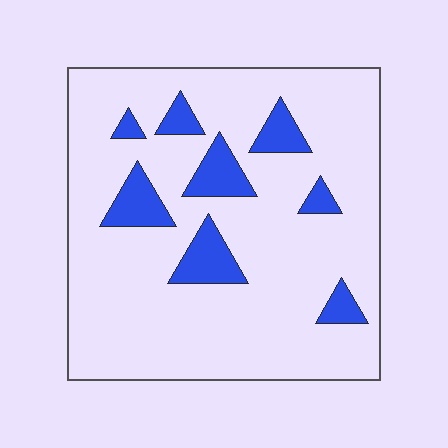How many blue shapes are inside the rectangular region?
8.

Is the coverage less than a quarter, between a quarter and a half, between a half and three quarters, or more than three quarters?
Less than a quarter.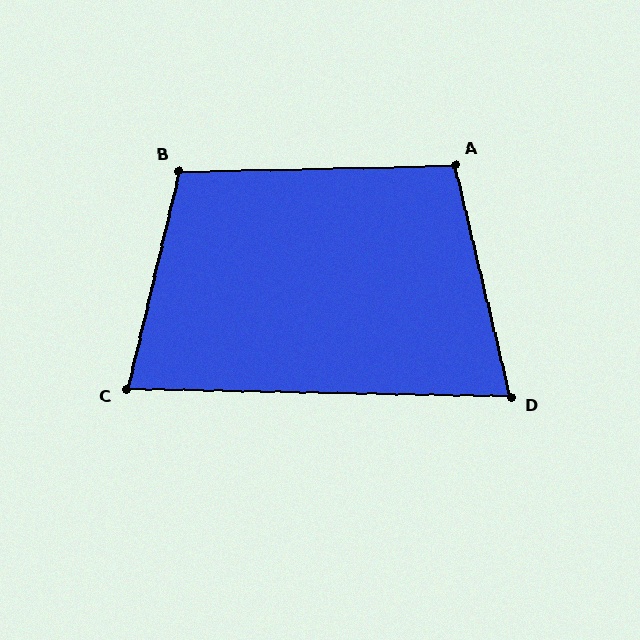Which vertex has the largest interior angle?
B, at approximately 104 degrees.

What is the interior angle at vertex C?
Approximately 78 degrees (acute).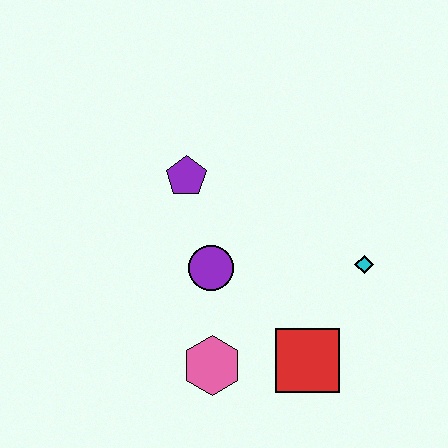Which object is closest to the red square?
The pink hexagon is closest to the red square.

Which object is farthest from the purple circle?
The cyan diamond is farthest from the purple circle.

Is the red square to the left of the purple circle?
No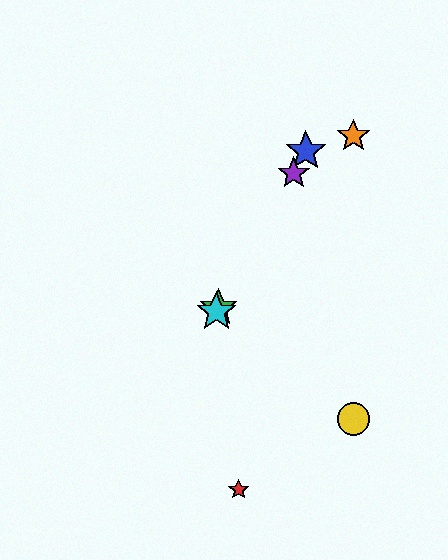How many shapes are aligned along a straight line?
4 shapes (the blue star, the green star, the purple star, the cyan star) are aligned along a straight line.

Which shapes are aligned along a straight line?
The blue star, the green star, the purple star, the cyan star are aligned along a straight line.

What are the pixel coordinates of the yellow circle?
The yellow circle is at (354, 419).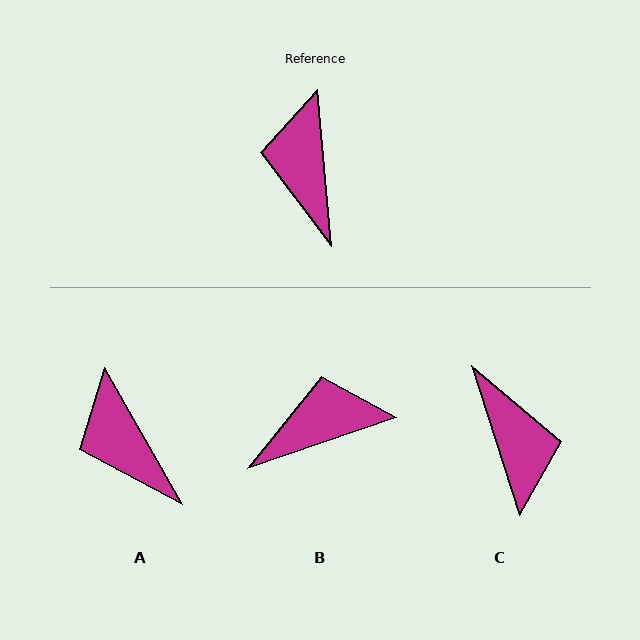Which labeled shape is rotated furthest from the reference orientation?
C, about 167 degrees away.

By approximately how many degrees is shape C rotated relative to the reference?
Approximately 167 degrees clockwise.